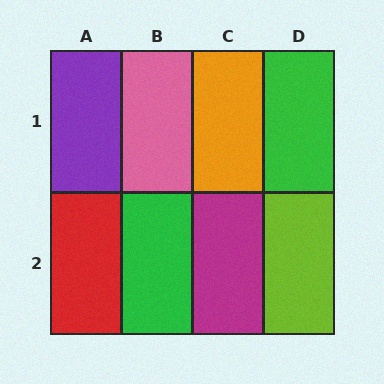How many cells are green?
2 cells are green.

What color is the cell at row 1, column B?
Pink.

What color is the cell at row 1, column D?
Green.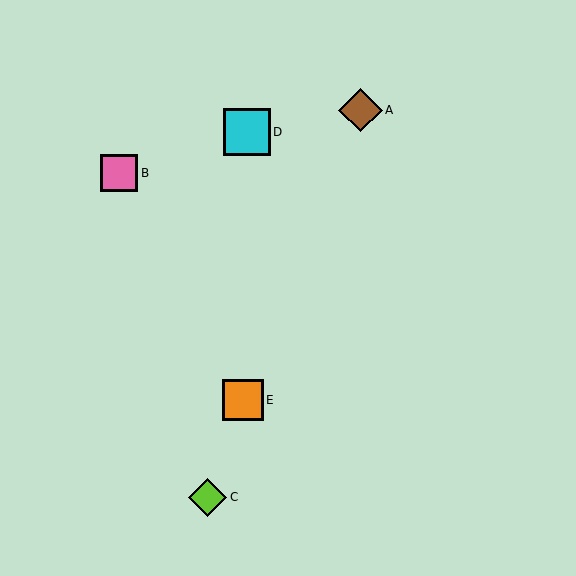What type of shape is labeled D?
Shape D is a cyan square.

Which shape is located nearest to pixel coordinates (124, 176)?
The pink square (labeled B) at (119, 173) is nearest to that location.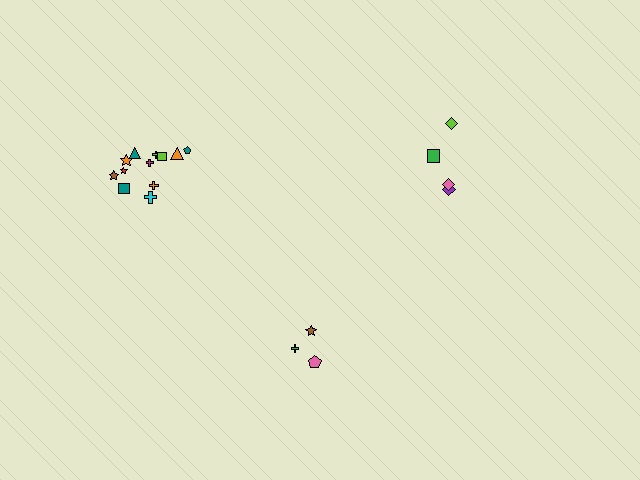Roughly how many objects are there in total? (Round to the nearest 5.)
Roughly 20 objects in total.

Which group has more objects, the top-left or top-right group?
The top-left group.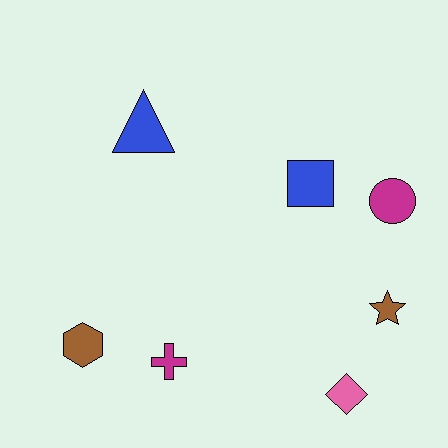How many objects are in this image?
There are 7 objects.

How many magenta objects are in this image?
There are 2 magenta objects.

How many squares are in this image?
There is 1 square.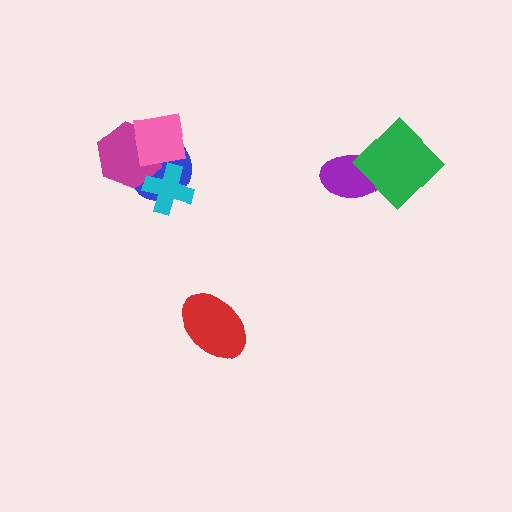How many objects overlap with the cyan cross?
3 objects overlap with the cyan cross.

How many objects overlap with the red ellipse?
0 objects overlap with the red ellipse.